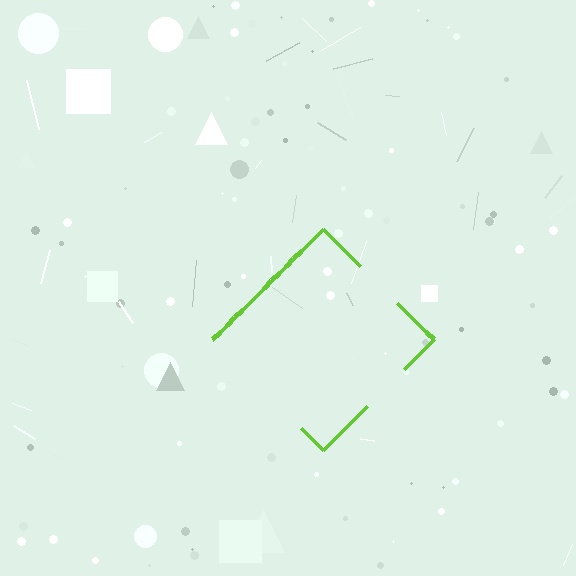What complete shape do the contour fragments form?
The contour fragments form a diamond.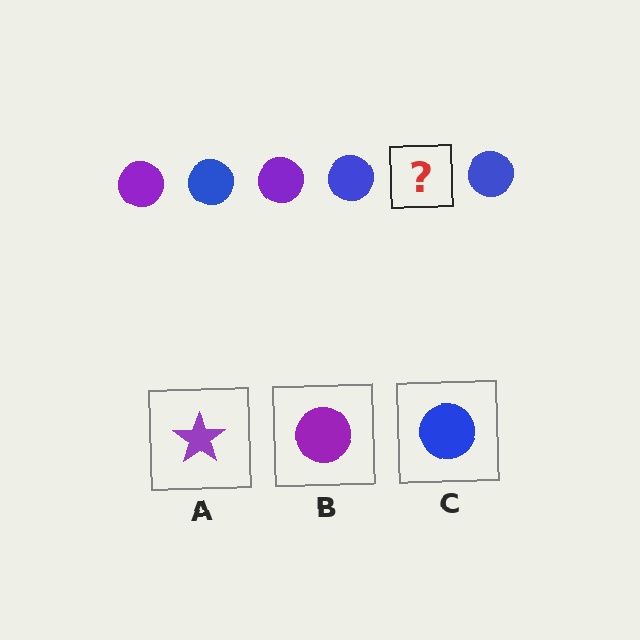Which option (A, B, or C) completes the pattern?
B.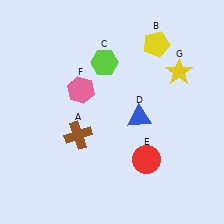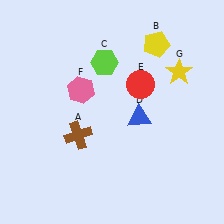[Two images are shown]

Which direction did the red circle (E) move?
The red circle (E) moved up.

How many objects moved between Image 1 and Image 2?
1 object moved between the two images.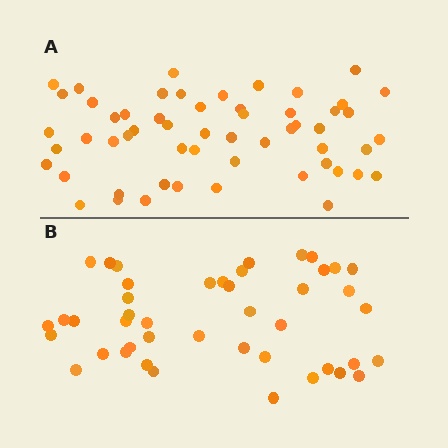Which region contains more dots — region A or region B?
Region A (the top region) has more dots.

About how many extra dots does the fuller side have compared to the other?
Region A has roughly 12 or so more dots than region B.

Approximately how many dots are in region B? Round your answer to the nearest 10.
About 40 dots. (The exact count is 44, which rounds to 40.)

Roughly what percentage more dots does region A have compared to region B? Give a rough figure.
About 25% more.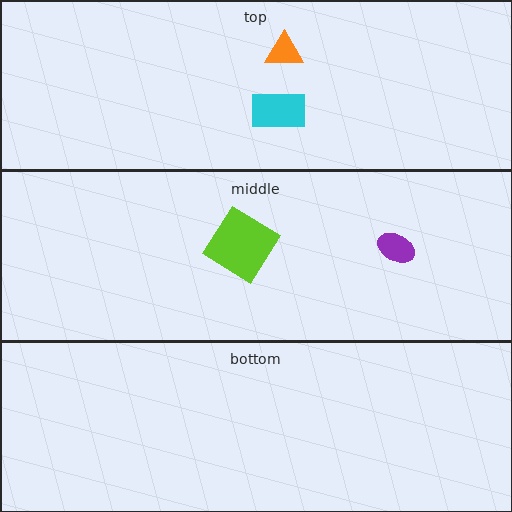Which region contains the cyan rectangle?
The top region.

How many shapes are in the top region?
2.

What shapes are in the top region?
The orange triangle, the cyan rectangle.